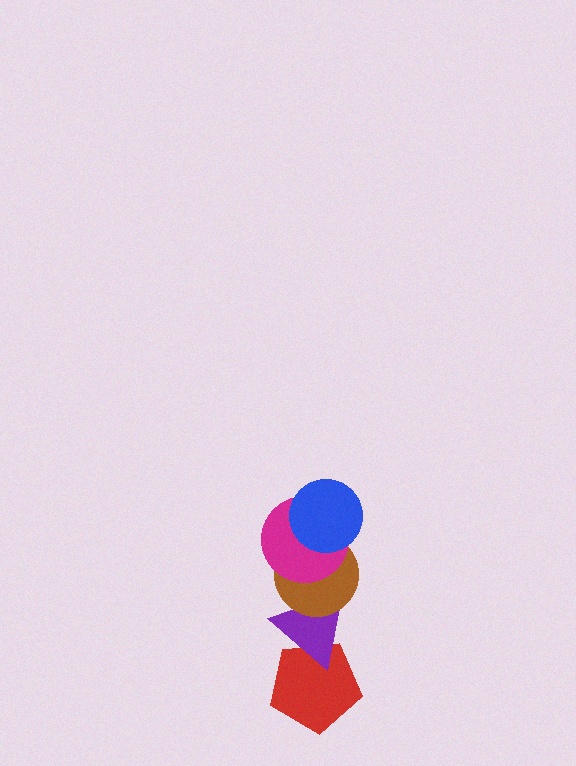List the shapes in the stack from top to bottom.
From top to bottom: the blue circle, the magenta circle, the brown circle, the purple triangle, the red pentagon.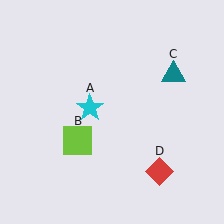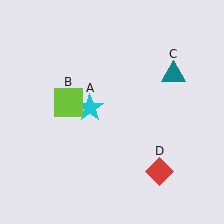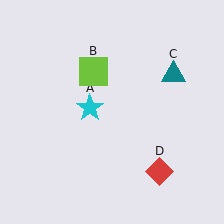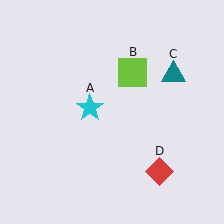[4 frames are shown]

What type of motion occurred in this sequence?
The lime square (object B) rotated clockwise around the center of the scene.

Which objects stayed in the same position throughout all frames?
Cyan star (object A) and teal triangle (object C) and red diamond (object D) remained stationary.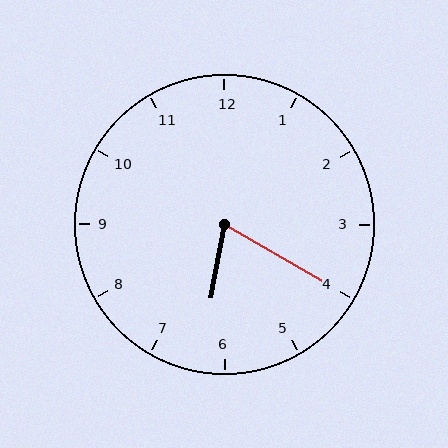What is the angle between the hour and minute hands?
Approximately 70 degrees.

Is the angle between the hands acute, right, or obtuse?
It is acute.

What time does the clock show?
6:20.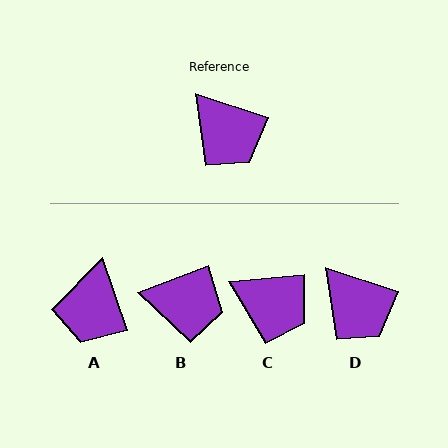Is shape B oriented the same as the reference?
No, it is off by about 39 degrees.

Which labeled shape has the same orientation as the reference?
D.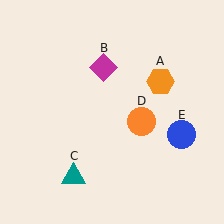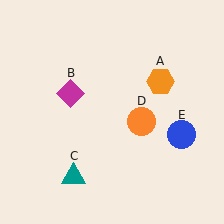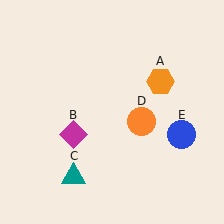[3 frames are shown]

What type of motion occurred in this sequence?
The magenta diamond (object B) rotated counterclockwise around the center of the scene.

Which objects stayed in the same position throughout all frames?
Orange hexagon (object A) and teal triangle (object C) and orange circle (object D) and blue circle (object E) remained stationary.